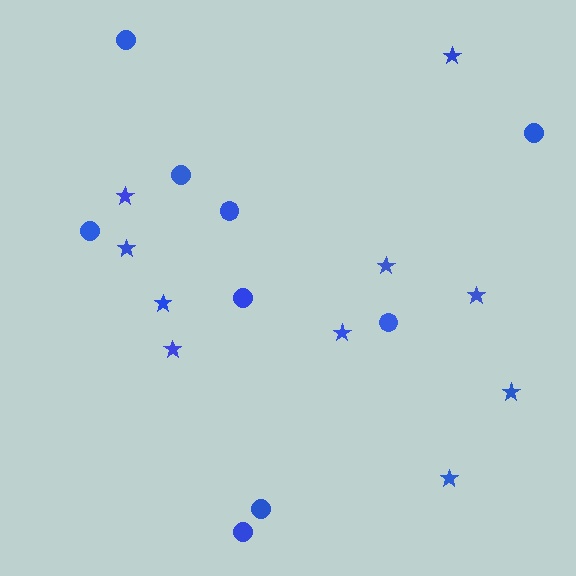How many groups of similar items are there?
There are 2 groups: one group of stars (10) and one group of circles (9).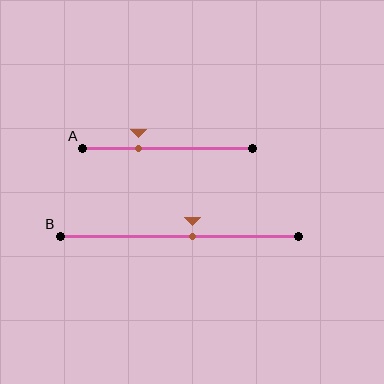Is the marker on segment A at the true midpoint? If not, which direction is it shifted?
No, the marker on segment A is shifted to the left by about 17% of the segment length.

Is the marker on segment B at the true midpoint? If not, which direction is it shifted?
No, the marker on segment B is shifted to the right by about 6% of the segment length.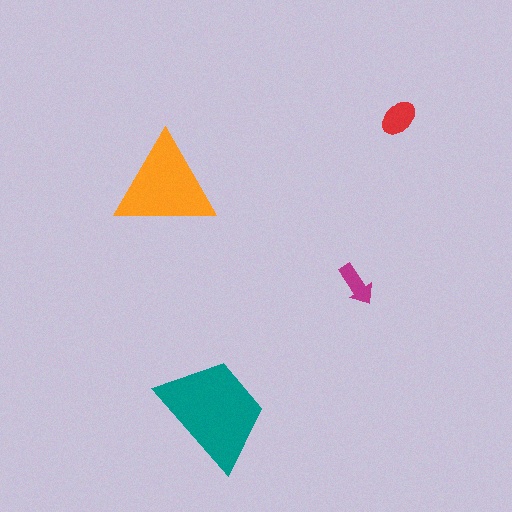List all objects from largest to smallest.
The teal trapezoid, the orange triangle, the red ellipse, the magenta arrow.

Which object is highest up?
The red ellipse is topmost.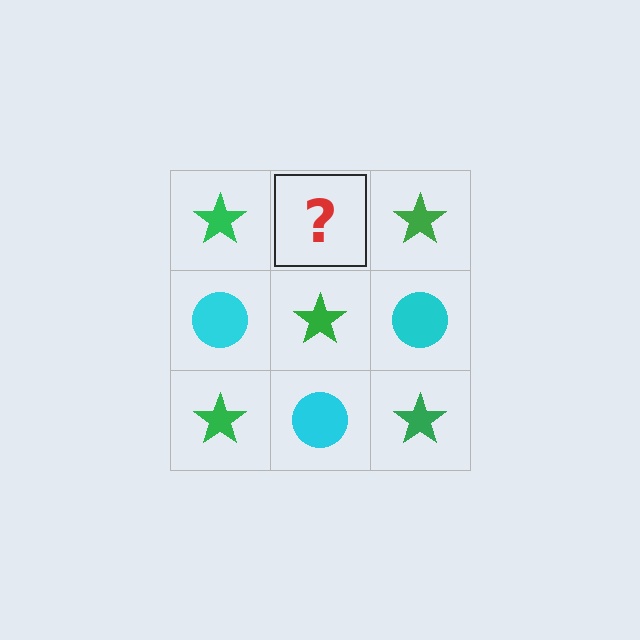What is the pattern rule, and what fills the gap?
The rule is that it alternates green star and cyan circle in a checkerboard pattern. The gap should be filled with a cyan circle.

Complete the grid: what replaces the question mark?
The question mark should be replaced with a cyan circle.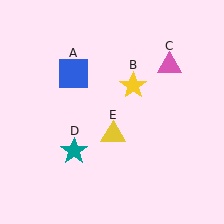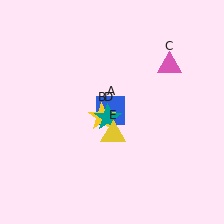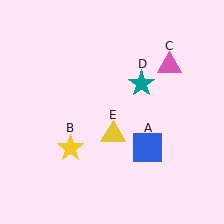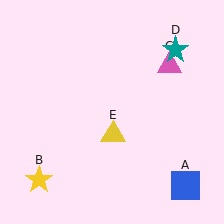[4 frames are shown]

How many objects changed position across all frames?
3 objects changed position: blue square (object A), yellow star (object B), teal star (object D).